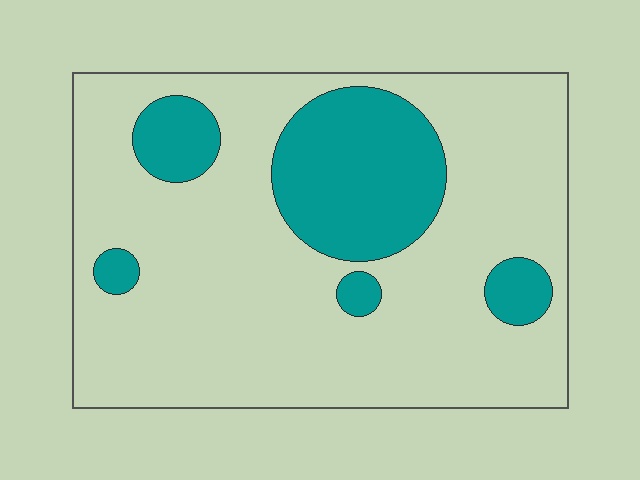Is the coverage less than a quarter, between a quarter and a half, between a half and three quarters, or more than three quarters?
Less than a quarter.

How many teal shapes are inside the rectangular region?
5.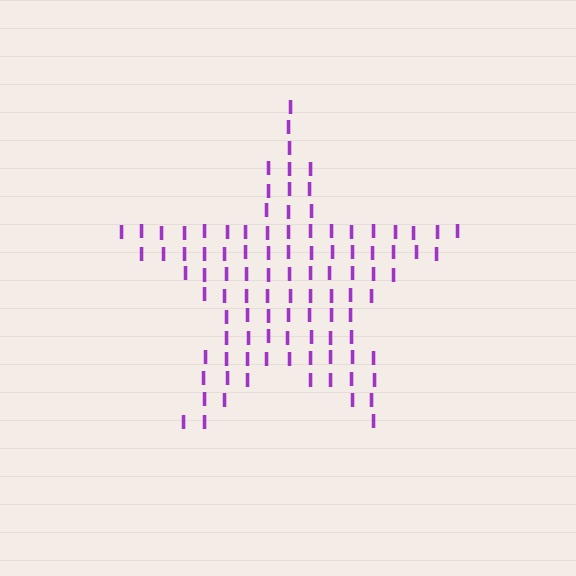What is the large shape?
The large shape is a star.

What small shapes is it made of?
It is made of small letter I's.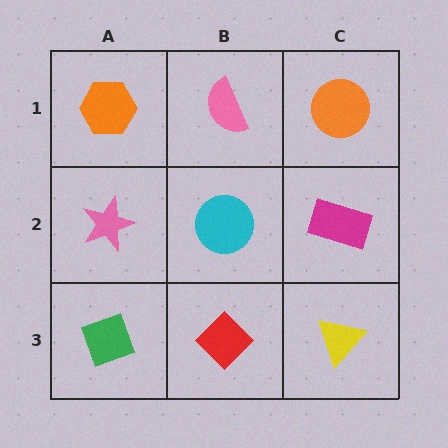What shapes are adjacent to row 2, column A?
An orange hexagon (row 1, column A), a green diamond (row 3, column A), a cyan circle (row 2, column B).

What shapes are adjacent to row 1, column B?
A cyan circle (row 2, column B), an orange hexagon (row 1, column A), an orange circle (row 1, column C).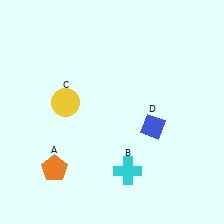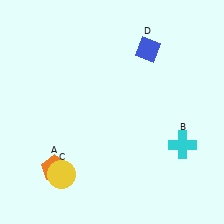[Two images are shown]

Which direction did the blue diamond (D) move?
The blue diamond (D) moved up.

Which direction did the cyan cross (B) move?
The cyan cross (B) moved right.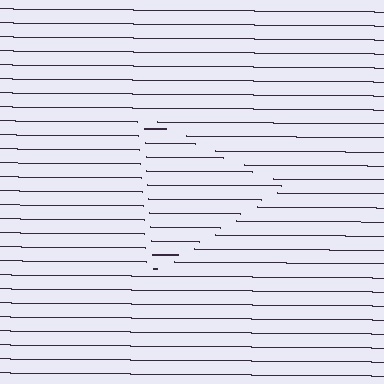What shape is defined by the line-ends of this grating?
An illusory triangle. The interior of the shape contains the same grating, shifted by half a period — the contour is defined by the phase discontinuity where line-ends from the inner and outer gratings abut.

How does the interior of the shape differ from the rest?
The interior of the shape contains the same grating, shifted by half a period — the contour is defined by the phase discontinuity where line-ends from the inner and outer gratings abut.